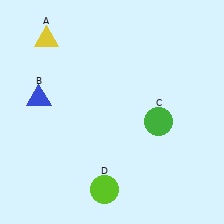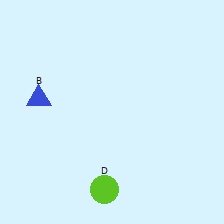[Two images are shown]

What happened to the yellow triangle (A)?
The yellow triangle (A) was removed in Image 2. It was in the top-left area of Image 1.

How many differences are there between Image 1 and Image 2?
There are 2 differences between the two images.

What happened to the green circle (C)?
The green circle (C) was removed in Image 2. It was in the bottom-right area of Image 1.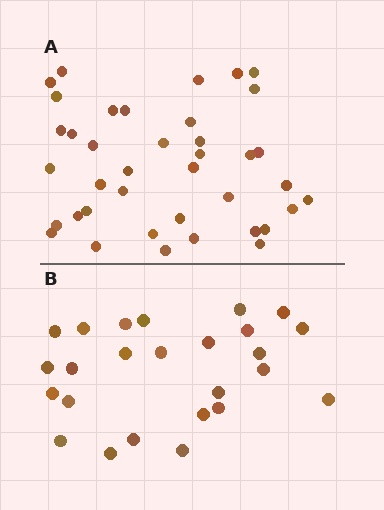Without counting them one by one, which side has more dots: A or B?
Region A (the top region) has more dots.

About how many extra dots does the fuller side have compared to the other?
Region A has approximately 15 more dots than region B.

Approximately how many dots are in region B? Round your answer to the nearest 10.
About 20 dots. (The exact count is 25, which rounds to 20.)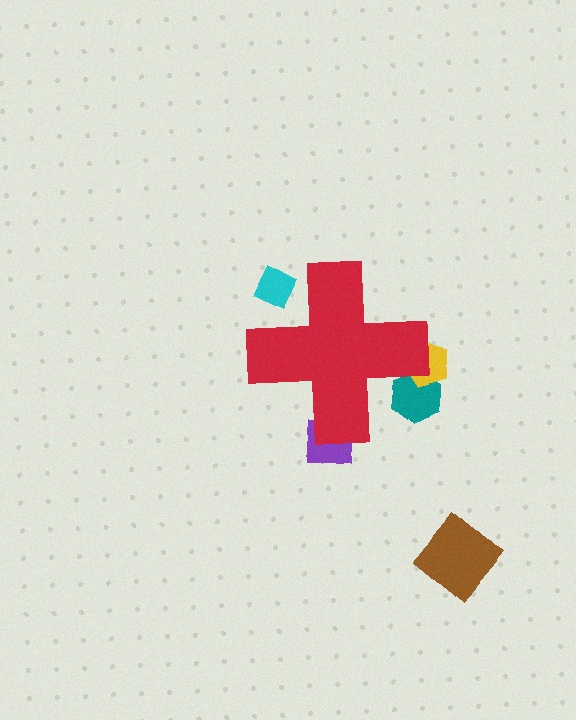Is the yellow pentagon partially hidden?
Yes, the yellow pentagon is partially hidden behind the red cross.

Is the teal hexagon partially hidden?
Yes, the teal hexagon is partially hidden behind the red cross.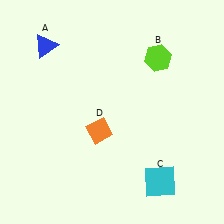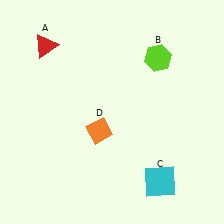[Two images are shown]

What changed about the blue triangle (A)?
In Image 1, A is blue. In Image 2, it changed to red.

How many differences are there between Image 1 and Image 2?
There is 1 difference between the two images.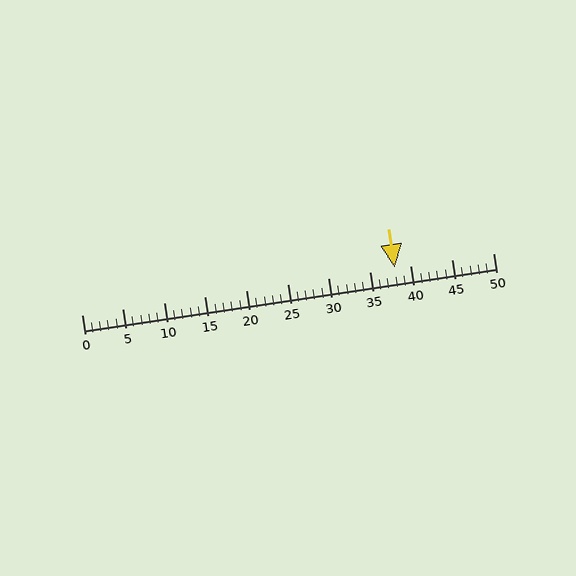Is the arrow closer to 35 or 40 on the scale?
The arrow is closer to 40.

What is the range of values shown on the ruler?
The ruler shows values from 0 to 50.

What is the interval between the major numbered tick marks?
The major tick marks are spaced 5 units apart.